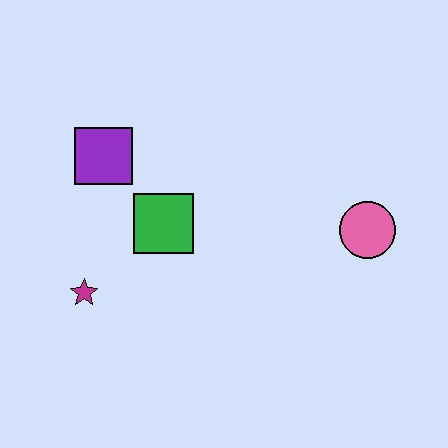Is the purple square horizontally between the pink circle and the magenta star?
Yes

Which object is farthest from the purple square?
The pink circle is farthest from the purple square.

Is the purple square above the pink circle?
Yes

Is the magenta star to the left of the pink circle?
Yes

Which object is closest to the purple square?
The green square is closest to the purple square.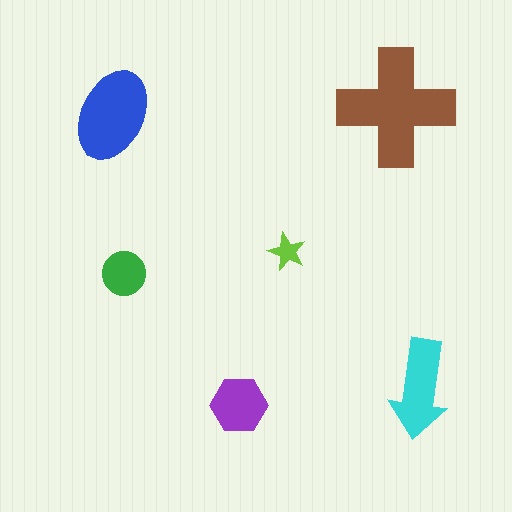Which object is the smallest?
The lime star.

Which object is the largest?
The brown cross.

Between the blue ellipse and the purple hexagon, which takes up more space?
The blue ellipse.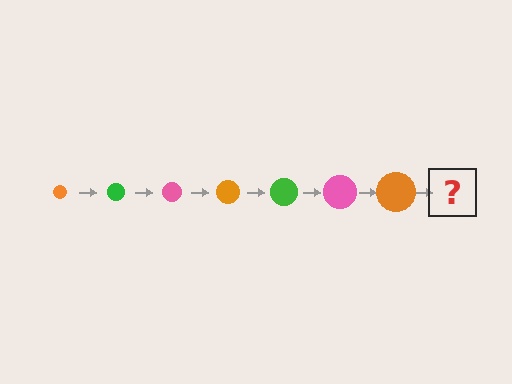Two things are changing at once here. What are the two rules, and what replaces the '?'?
The two rules are that the circle grows larger each step and the color cycles through orange, green, and pink. The '?' should be a green circle, larger than the previous one.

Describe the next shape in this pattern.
It should be a green circle, larger than the previous one.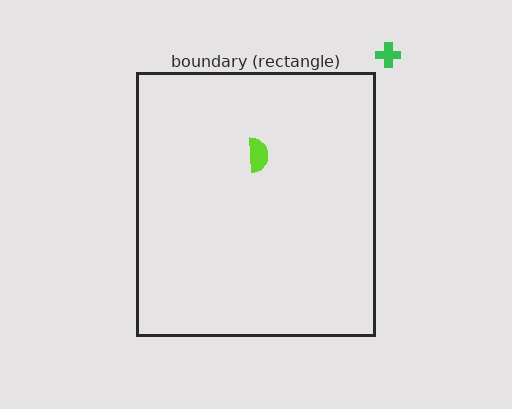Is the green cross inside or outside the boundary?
Outside.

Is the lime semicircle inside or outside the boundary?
Inside.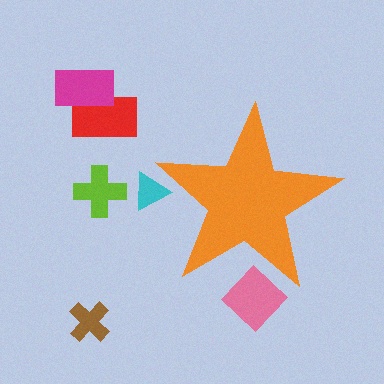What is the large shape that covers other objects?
An orange star.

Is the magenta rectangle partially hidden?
No, the magenta rectangle is fully visible.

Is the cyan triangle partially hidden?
Yes, the cyan triangle is partially hidden behind the orange star.